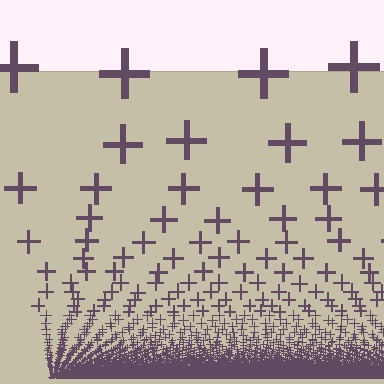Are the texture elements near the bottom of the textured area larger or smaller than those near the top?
Smaller. The gradient is inverted — elements near the bottom are smaller and denser.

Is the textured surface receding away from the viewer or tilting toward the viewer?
The surface appears to tilt toward the viewer. Texture elements get larger and sparser toward the top.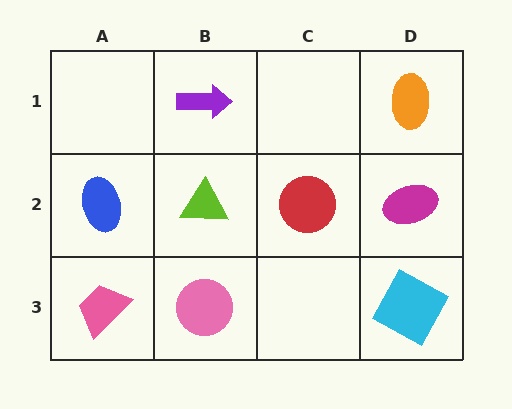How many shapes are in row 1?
2 shapes.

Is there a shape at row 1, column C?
No, that cell is empty.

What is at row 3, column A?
A pink trapezoid.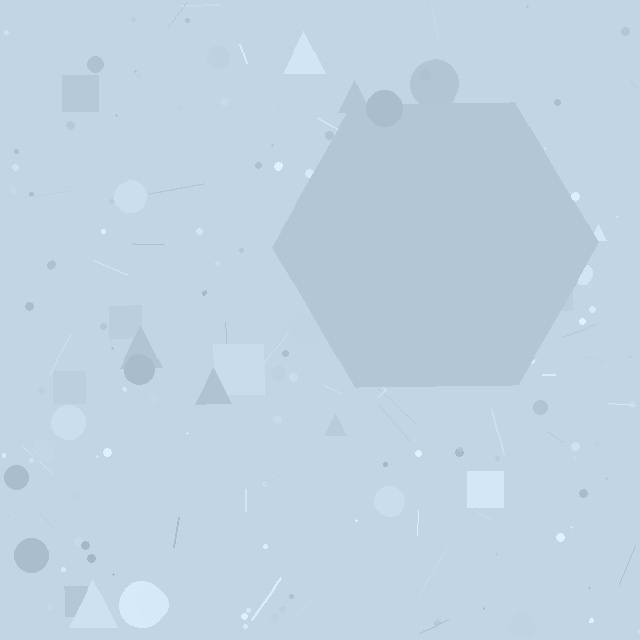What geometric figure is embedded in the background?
A hexagon is embedded in the background.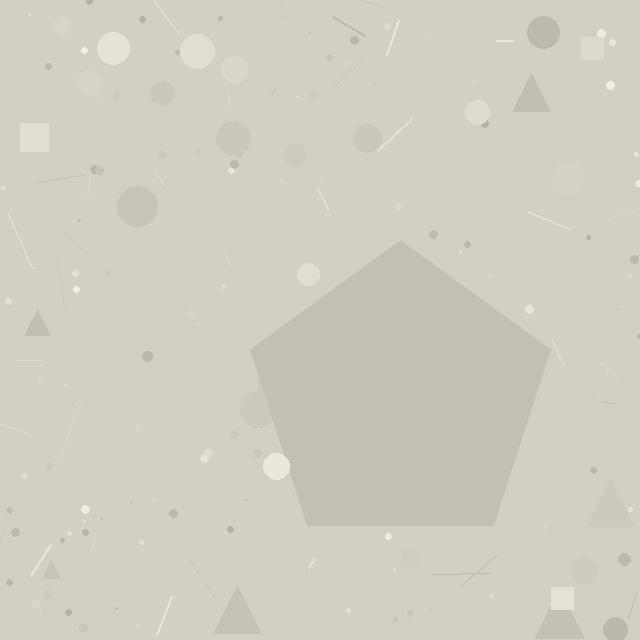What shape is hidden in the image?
A pentagon is hidden in the image.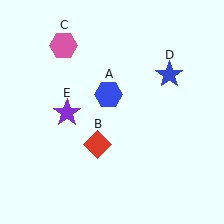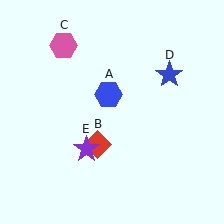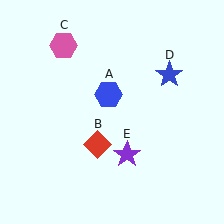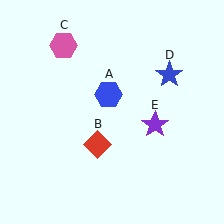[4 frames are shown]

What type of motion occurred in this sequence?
The purple star (object E) rotated counterclockwise around the center of the scene.